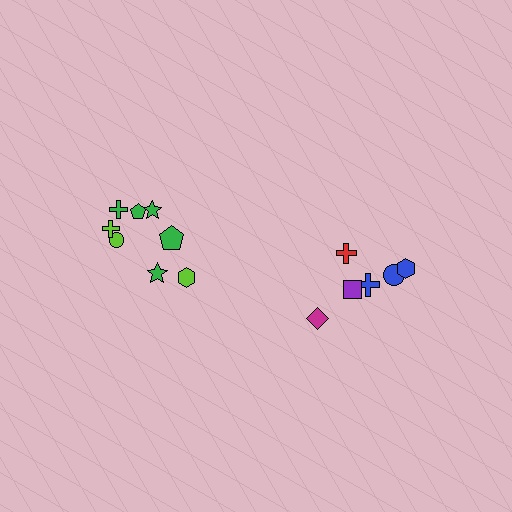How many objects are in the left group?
There are 8 objects.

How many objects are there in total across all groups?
There are 14 objects.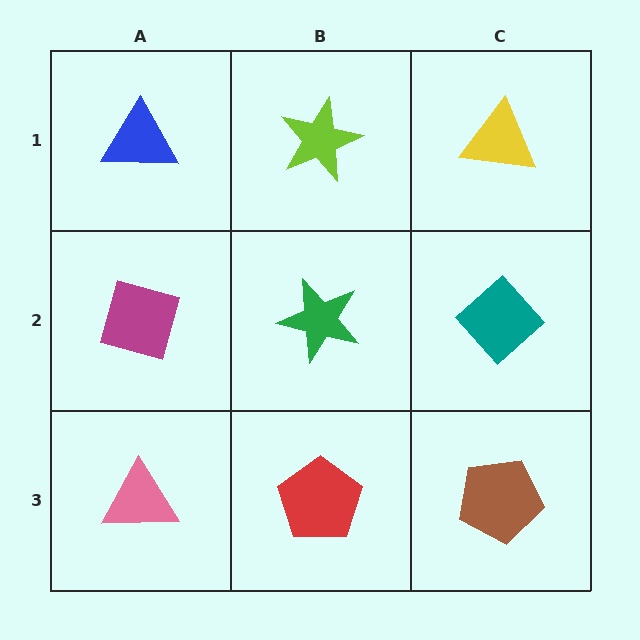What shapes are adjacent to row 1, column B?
A green star (row 2, column B), a blue triangle (row 1, column A), a yellow triangle (row 1, column C).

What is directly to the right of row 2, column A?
A green star.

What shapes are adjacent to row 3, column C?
A teal diamond (row 2, column C), a red pentagon (row 3, column B).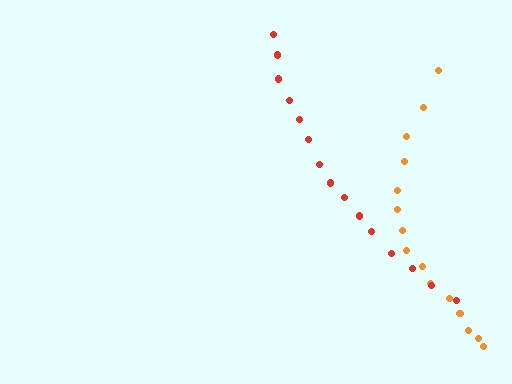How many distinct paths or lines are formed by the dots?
There are 2 distinct paths.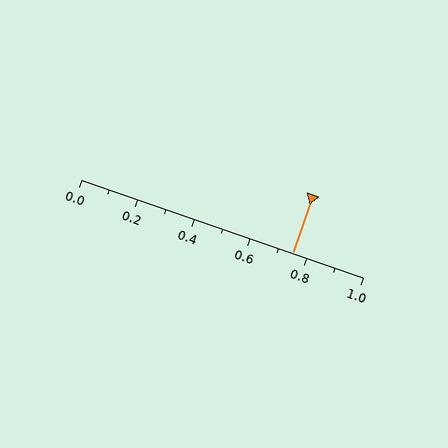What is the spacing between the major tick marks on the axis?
The major ticks are spaced 0.2 apart.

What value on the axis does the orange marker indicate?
The marker indicates approximately 0.75.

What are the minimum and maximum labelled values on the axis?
The axis runs from 0.0 to 1.0.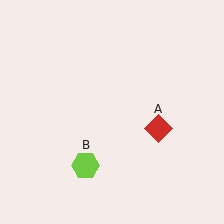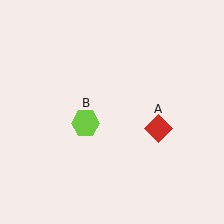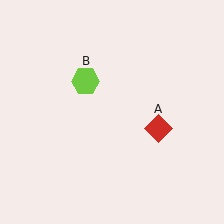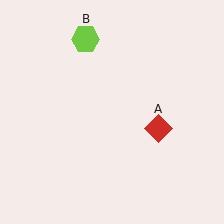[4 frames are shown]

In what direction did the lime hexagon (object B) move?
The lime hexagon (object B) moved up.